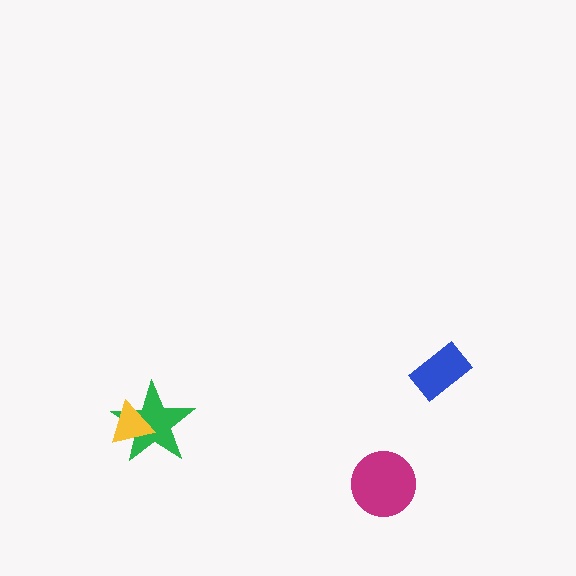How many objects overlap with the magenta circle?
0 objects overlap with the magenta circle.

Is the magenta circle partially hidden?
No, no other shape covers it.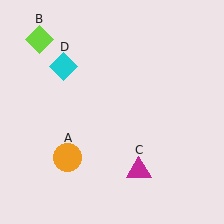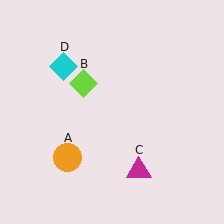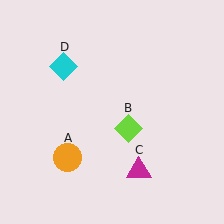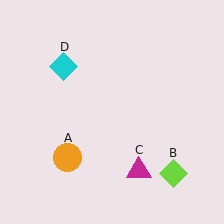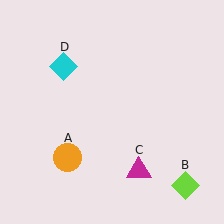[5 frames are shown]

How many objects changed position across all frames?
1 object changed position: lime diamond (object B).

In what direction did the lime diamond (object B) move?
The lime diamond (object B) moved down and to the right.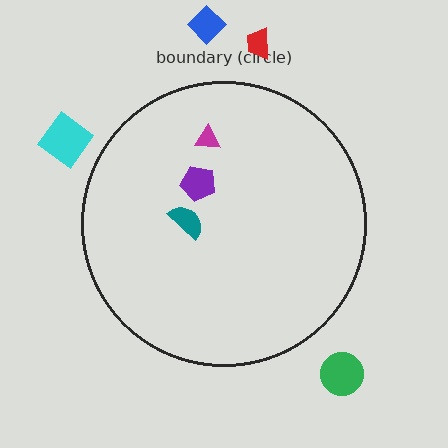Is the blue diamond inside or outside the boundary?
Outside.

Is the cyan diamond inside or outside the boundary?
Outside.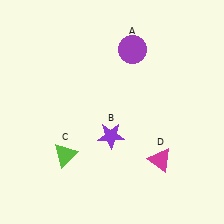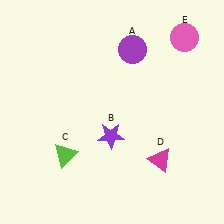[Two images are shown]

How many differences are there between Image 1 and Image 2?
There is 1 difference between the two images.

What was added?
A pink circle (E) was added in Image 2.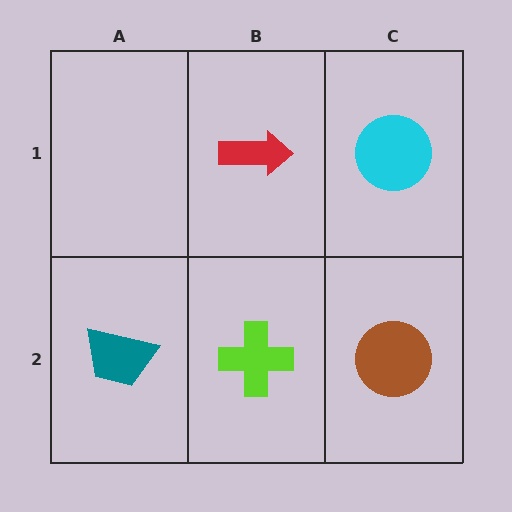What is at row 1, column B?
A red arrow.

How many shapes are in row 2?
3 shapes.